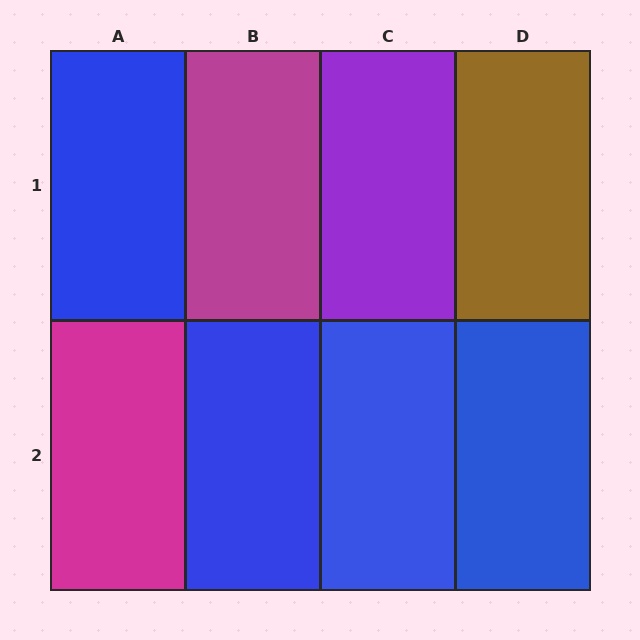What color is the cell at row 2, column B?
Blue.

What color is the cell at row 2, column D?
Blue.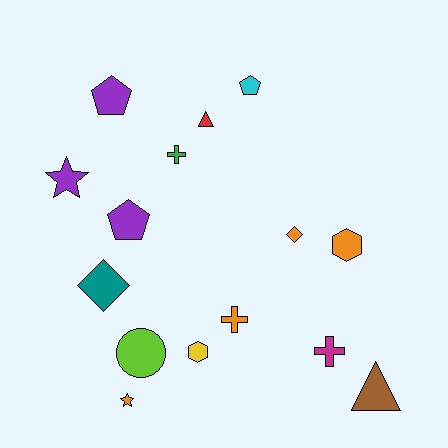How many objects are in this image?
There are 15 objects.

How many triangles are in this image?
There are 2 triangles.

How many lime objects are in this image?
There is 1 lime object.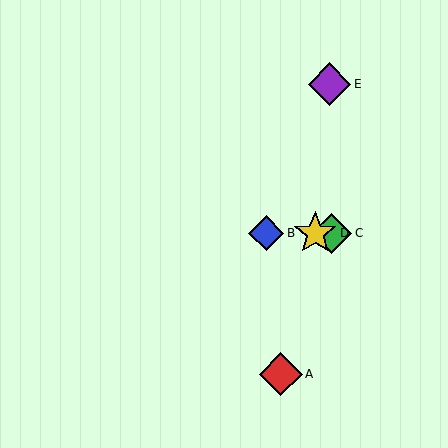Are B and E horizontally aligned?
No, B is at y≈233 and E is at y≈84.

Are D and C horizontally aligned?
Yes, both are at y≈233.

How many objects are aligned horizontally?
3 objects (B, C, D) are aligned horizontally.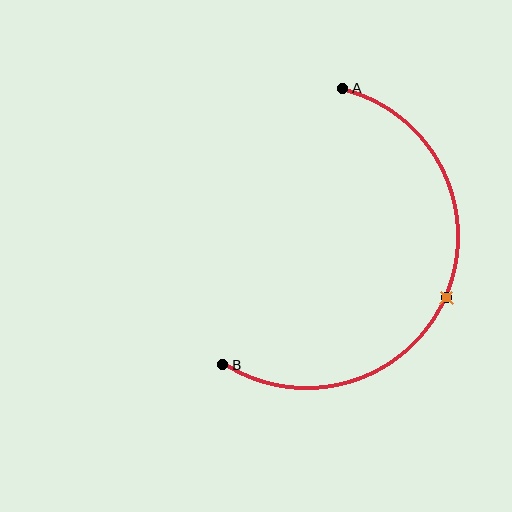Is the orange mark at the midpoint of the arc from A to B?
Yes. The orange mark lies on the arc at equal arc-length from both A and B — it is the arc midpoint.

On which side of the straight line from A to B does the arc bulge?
The arc bulges to the right of the straight line connecting A and B.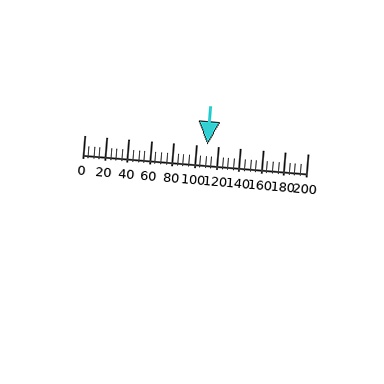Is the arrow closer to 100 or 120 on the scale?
The arrow is closer to 120.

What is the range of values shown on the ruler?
The ruler shows values from 0 to 200.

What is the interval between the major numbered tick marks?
The major tick marks are spaced 20 units apart.